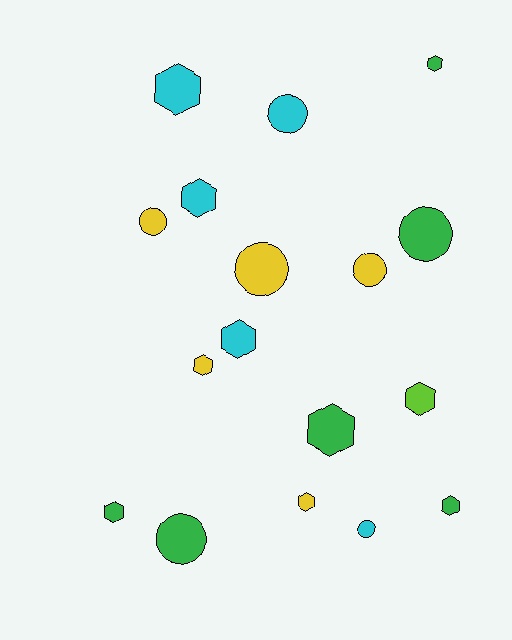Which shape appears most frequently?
Hexagon, with 10 objects.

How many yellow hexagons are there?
There are 2 yellow hexagons.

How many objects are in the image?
There are 17 objects.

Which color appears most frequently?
Green, with 6 objects.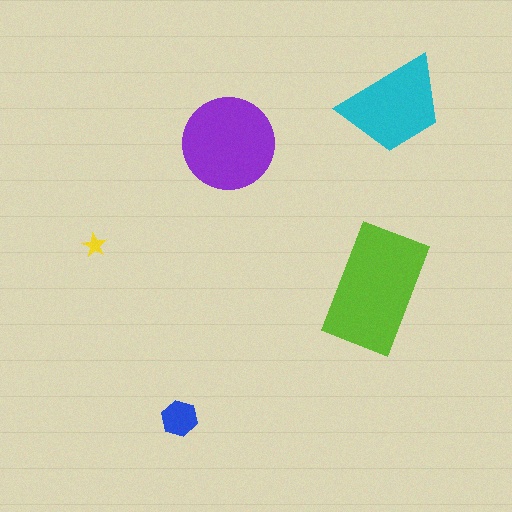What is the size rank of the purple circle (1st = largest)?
2nd.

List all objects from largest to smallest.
The lime rectangle, the purple circle, the cyan trapezoid, the blue hexagon, the yellow star.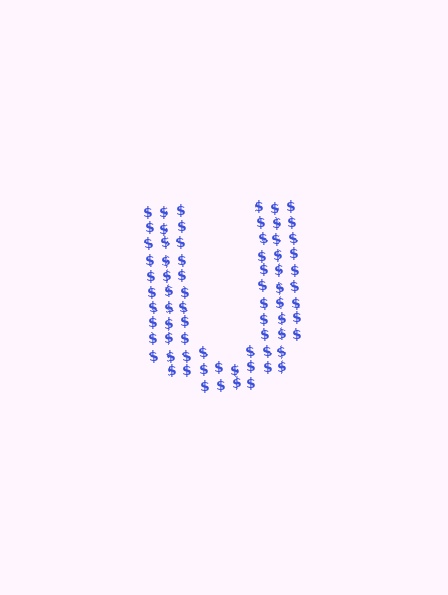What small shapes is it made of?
It is made of small dollar signs.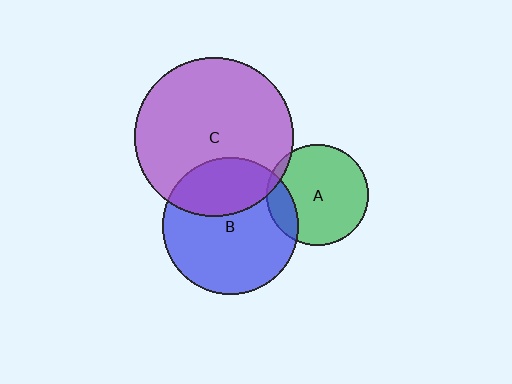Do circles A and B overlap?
Yes.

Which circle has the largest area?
Circle C (purple).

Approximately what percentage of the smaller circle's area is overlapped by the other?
Approximately 15%.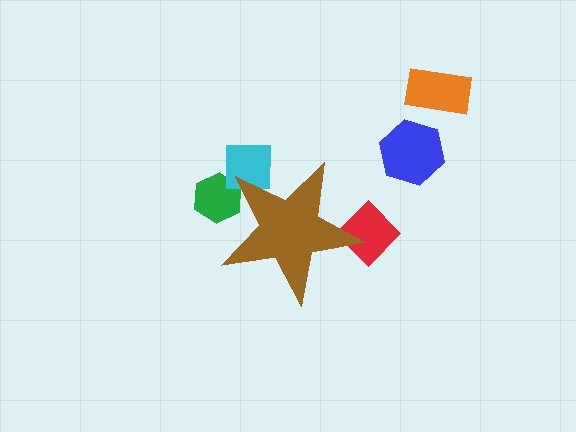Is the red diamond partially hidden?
Yes, the red diamond is partially hidden behind the brown star.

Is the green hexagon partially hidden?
Yes, the green hexagon is partially hidden behind the brown star.